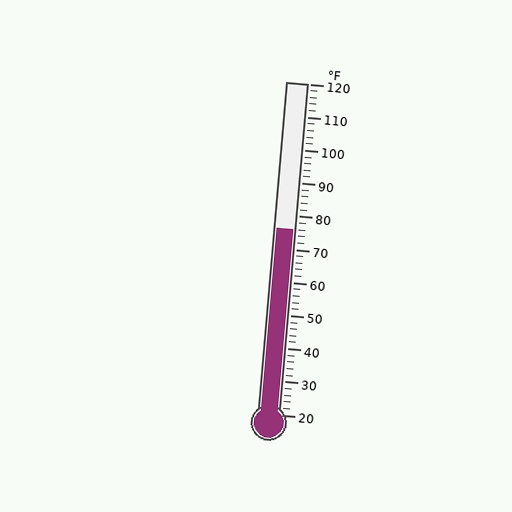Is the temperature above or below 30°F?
The temperature is above 30°F.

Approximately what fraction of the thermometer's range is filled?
The thermometer is filled to approximately 55% of its range.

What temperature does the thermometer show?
The thermometer shows approximately 76°F.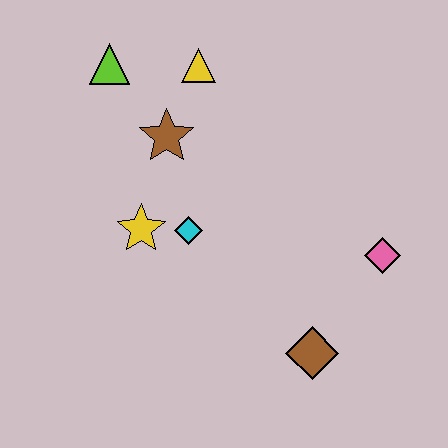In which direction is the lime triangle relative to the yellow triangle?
The lime triangle is to the left of the yellow triangle.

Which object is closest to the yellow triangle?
The brown star is closest to the yellow triangle.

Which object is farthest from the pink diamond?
The lime triangle is farthest from the pink diamond.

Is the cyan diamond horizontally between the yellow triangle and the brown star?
Yes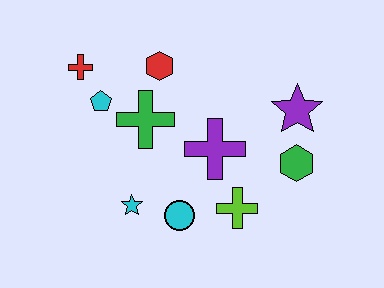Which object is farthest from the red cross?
The green hexagon is farthest from the red cross.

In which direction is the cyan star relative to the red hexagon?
The cyan star is below the red hexagon.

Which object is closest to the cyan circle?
The cyan star is closest to the cyan circle.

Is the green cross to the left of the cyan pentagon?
No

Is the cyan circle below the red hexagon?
Yes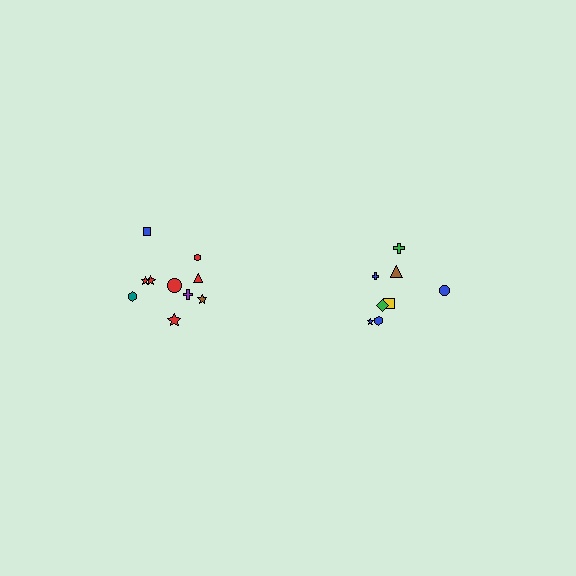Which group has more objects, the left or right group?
The left group.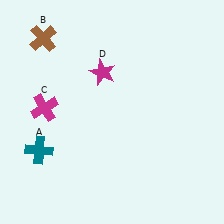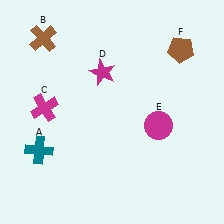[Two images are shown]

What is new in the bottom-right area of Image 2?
A magenta circle (E) was added in the bottom-right area of Image 2.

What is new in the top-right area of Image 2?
A brown pentagon (F) was added in the top-right area of Image 2.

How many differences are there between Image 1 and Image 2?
There are 2 differences between the two images.